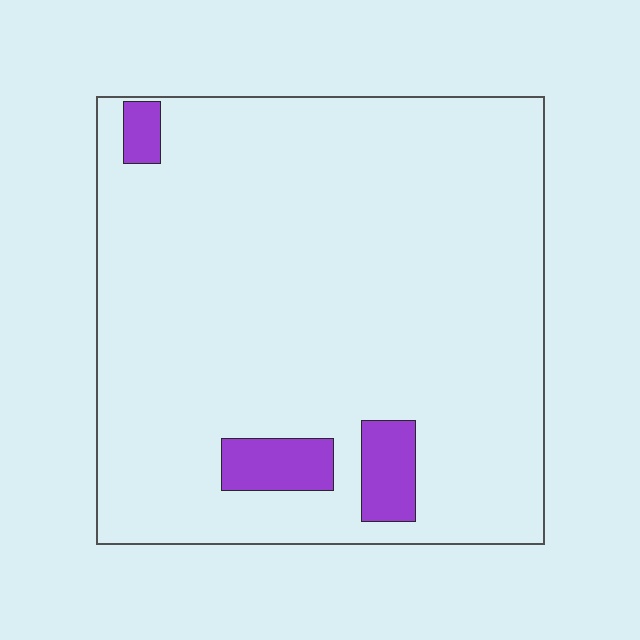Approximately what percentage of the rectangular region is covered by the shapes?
Approximately 5%.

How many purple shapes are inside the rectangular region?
3.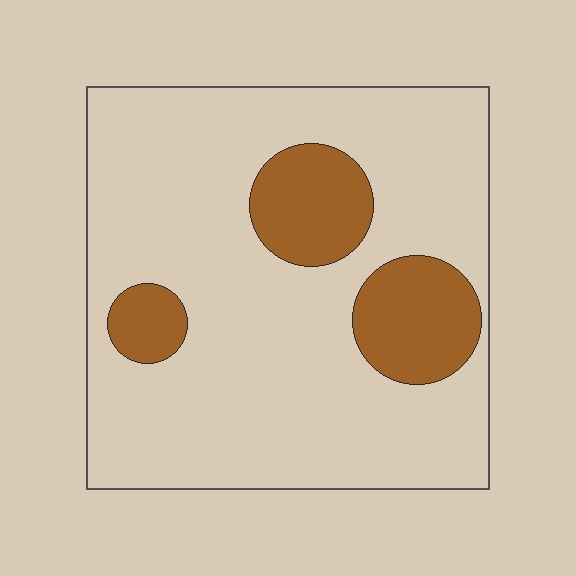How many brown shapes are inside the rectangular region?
3.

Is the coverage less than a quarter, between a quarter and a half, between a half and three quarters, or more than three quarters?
Less than a quarter.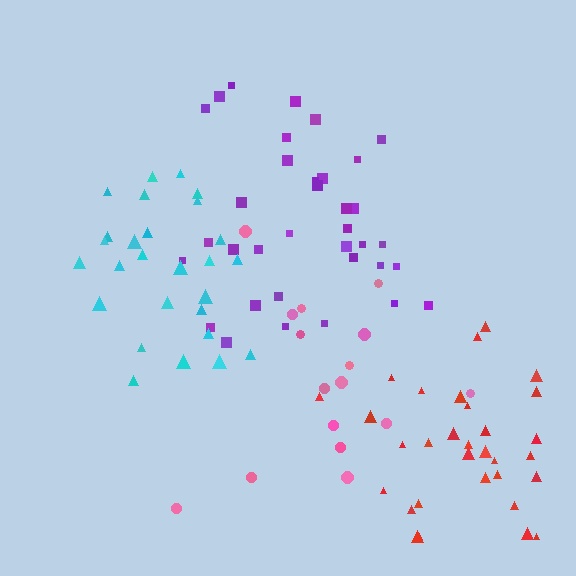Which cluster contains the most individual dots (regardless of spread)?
Purple (35).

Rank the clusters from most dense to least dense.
red, cyan, purple, pink.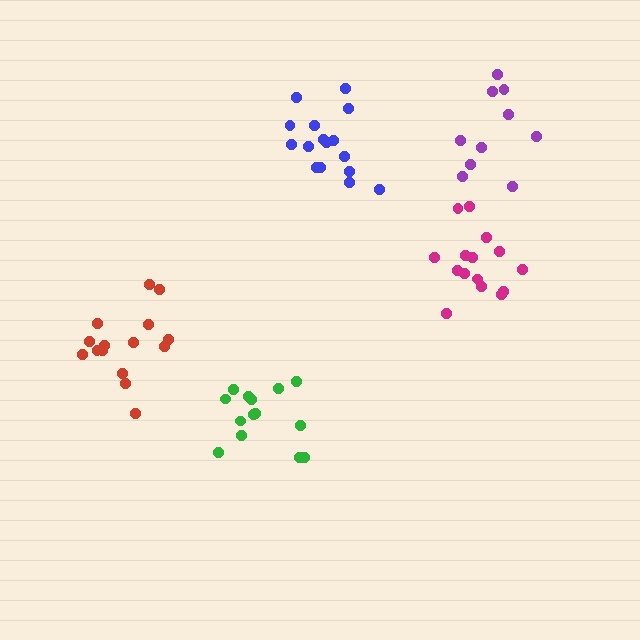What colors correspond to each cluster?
The clusters are colored: red, blue, magenta, green, purple.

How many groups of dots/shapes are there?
There are 5 groups.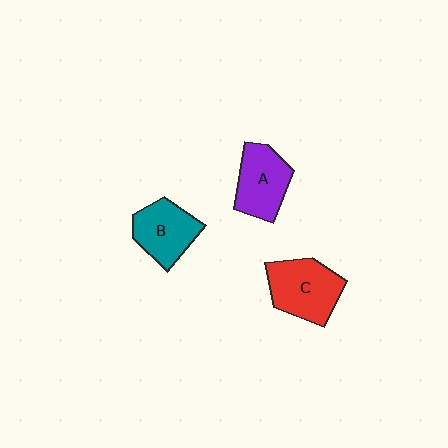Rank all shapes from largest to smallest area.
From largest to smallest: C (red), A (purple), B (teal).